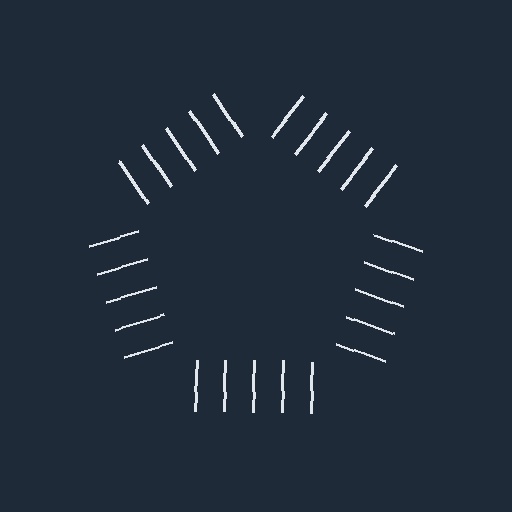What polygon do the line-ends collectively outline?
An illusory pentagon — the line segments terminate on its edges but no continuous stroke is drawn.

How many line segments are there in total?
25 — 5 along each of the 5 edges.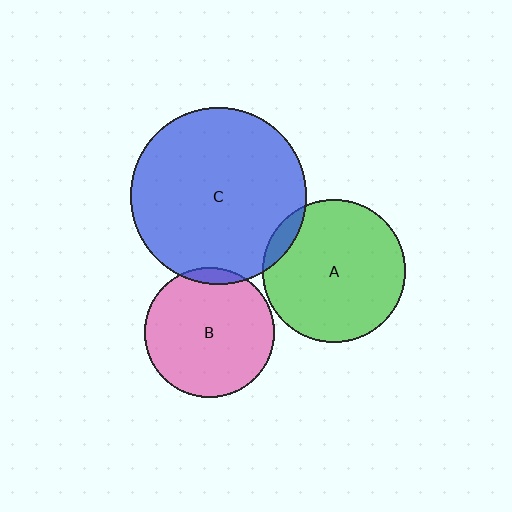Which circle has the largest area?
Circle C (blue).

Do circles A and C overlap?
Yes.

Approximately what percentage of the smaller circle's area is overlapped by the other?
Approximately 5%.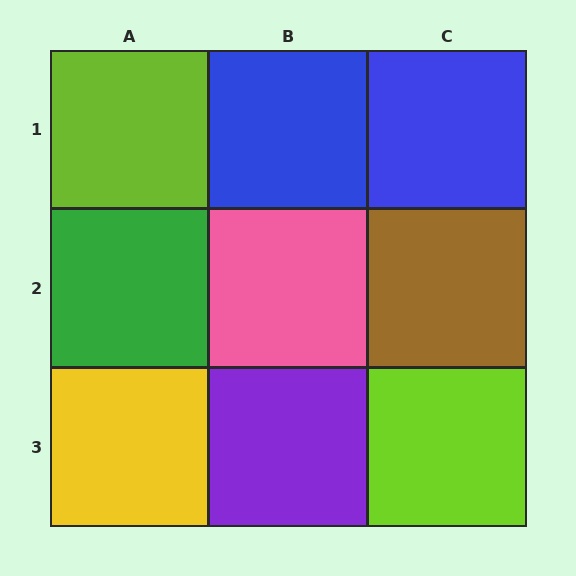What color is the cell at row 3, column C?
Lime.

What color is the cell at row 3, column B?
Purple.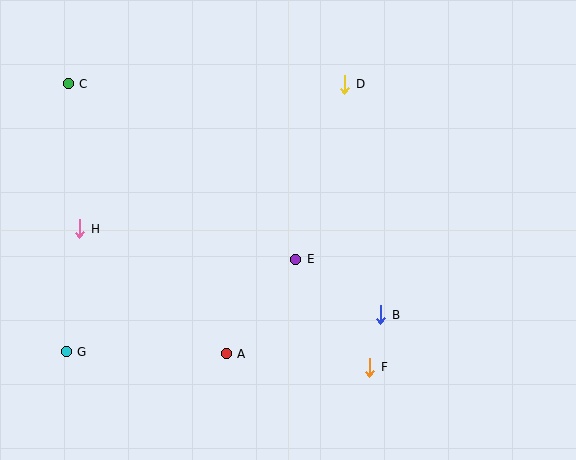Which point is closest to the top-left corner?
Point C is closest to the top-left corner.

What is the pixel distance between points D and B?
The distance between D and B is 233 pixels.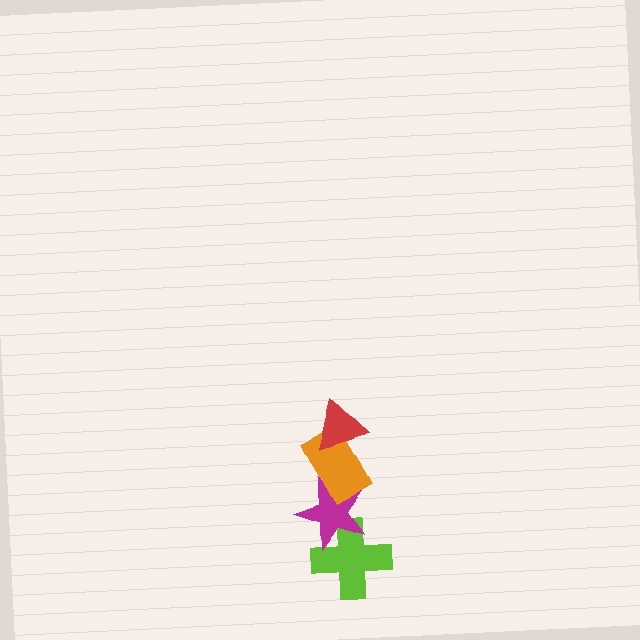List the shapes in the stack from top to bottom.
From top to bottom: the red triangle, the orange rectangle, the magenta star, the lime cross.